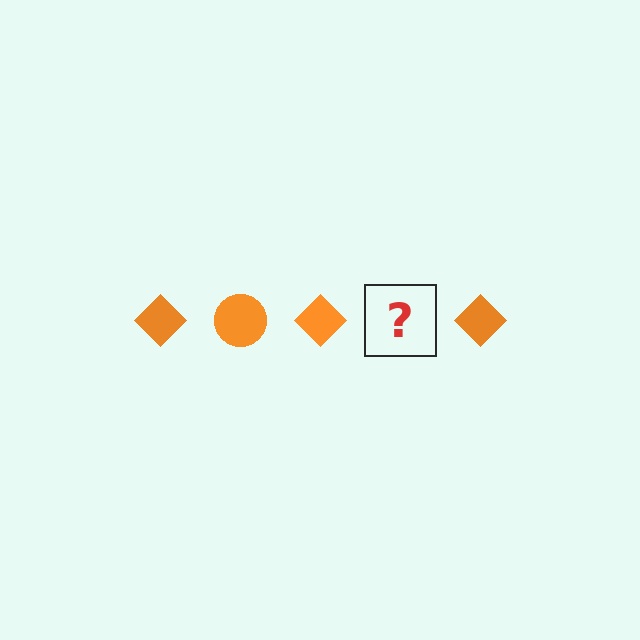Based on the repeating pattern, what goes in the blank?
The blank should be an orange circle.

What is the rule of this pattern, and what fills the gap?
The rule is that the pattern cycles through diamond, circle shapes in orange. The gap should be filled with an orange circle.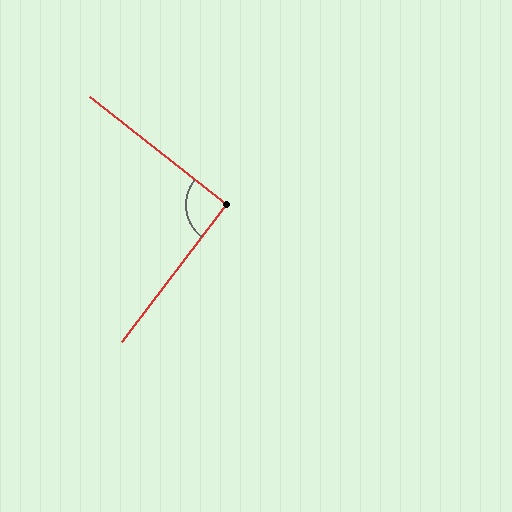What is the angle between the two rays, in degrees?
Approximately 91 degrees.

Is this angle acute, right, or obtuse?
It is approximately a right angle.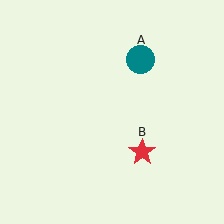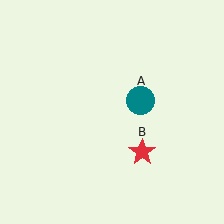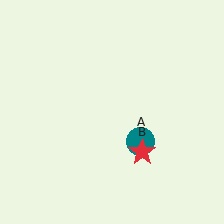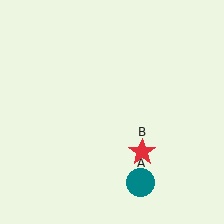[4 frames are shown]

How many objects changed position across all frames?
1 object changed position: teal circle (object A).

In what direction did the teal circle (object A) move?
The teal circle (object A) moved down.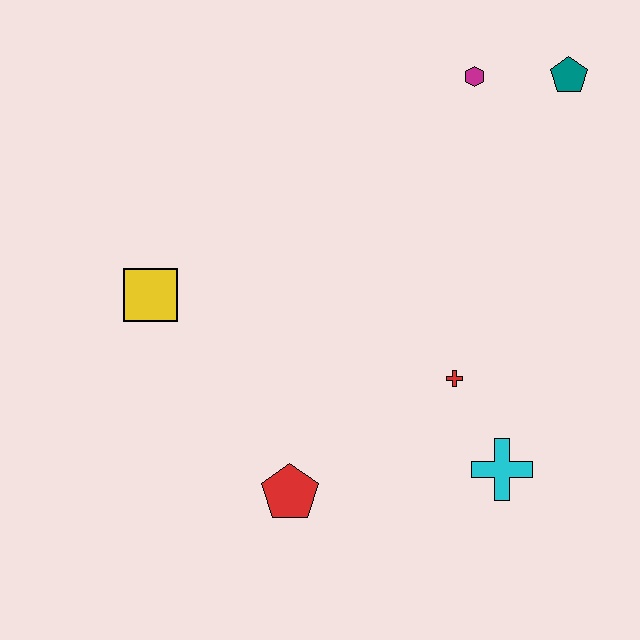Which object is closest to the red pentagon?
The red cross is closest to the red pentagon.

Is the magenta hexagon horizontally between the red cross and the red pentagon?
No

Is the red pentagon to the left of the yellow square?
No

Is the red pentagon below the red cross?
Yes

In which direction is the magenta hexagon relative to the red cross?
The magenta hexagon is above the red cross.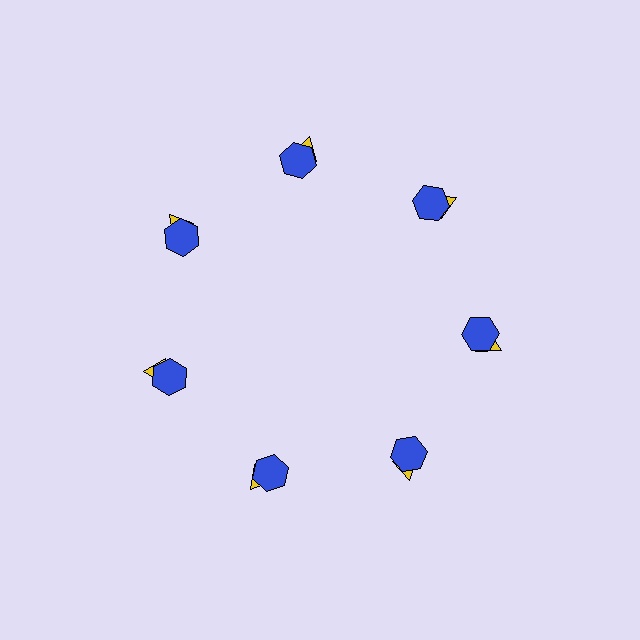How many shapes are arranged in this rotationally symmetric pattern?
There are 14 shapes, arranged in 7 groups of 2.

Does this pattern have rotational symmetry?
Yes, this pattern has 7-fold rotational symmetry. It looks the same after rotating 51 degrees around the center.